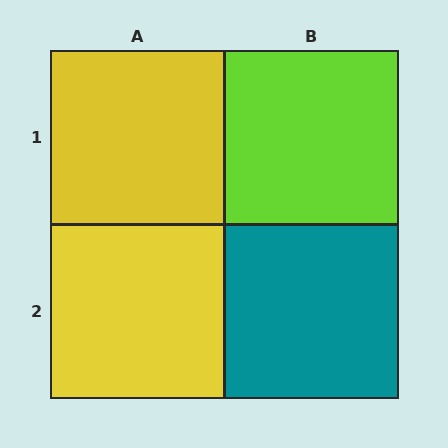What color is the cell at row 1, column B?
Lime.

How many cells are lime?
1 cell is lime.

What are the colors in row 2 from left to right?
Yellow, teal.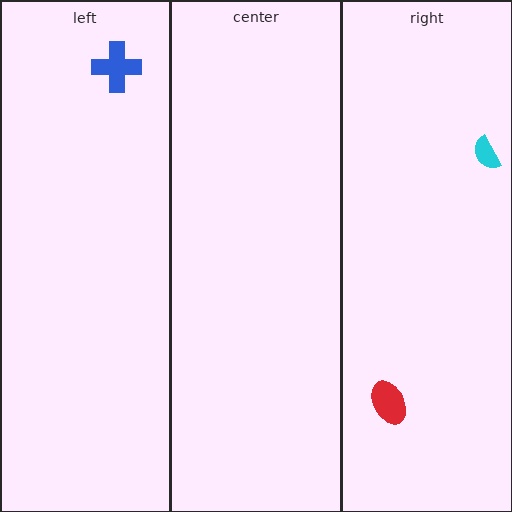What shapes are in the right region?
The cyan semicircle, the red ellipse.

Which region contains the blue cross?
The left region.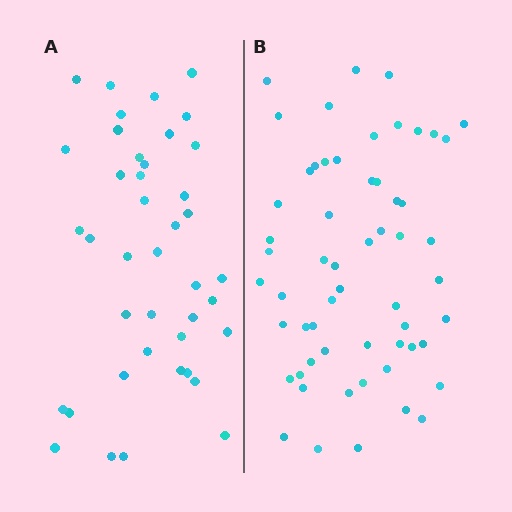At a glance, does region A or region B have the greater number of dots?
Region B (the right region) has more dots.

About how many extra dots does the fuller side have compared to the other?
Region B has approximately 15 more dots than region A.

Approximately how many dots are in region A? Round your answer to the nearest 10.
About 40 dots. (The exact count is 41, which rounds to 40.)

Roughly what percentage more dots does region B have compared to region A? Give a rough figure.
About 40% more.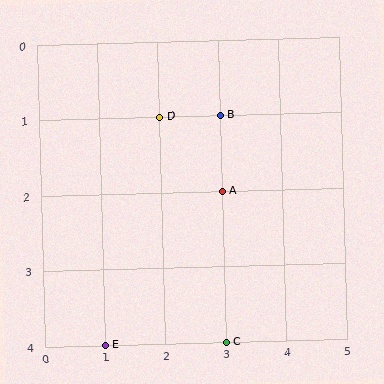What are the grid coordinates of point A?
Point A is at grid coordinates (3, 2).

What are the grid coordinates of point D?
Point D is at grid coordinates (2, 1).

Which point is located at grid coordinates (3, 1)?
Point B is at (3, 1).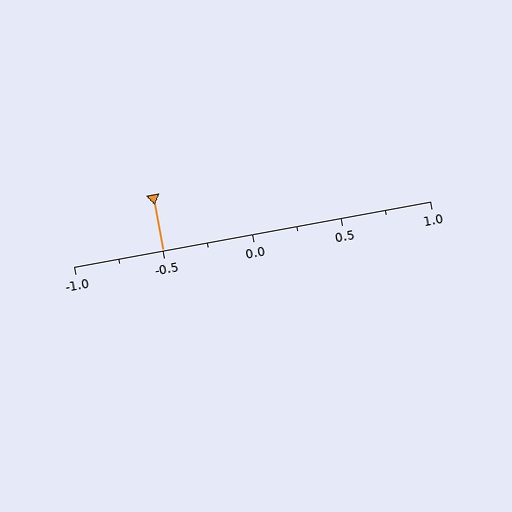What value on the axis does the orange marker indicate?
The marker indicates approximately -0.5.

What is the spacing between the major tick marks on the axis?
The major ticks are spaced 0.5 apart.